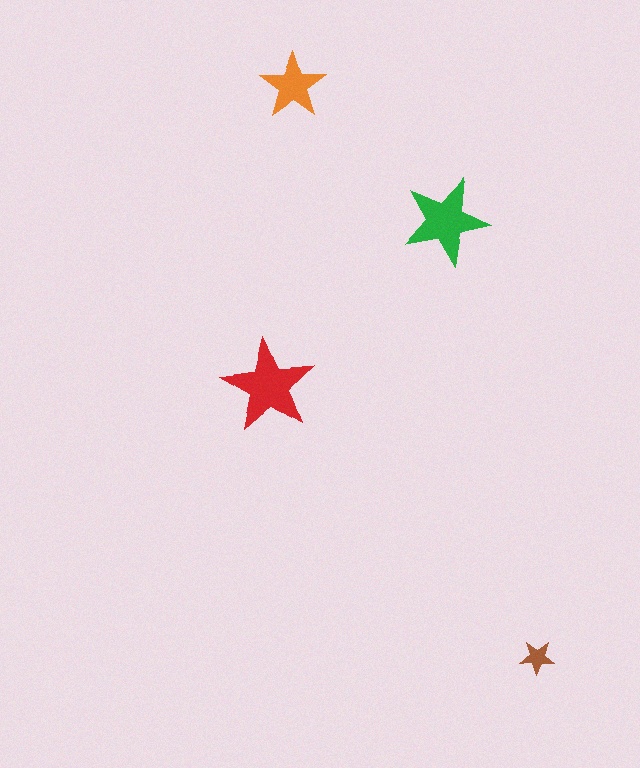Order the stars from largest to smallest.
the red one, the green one, the orange one, the brown one.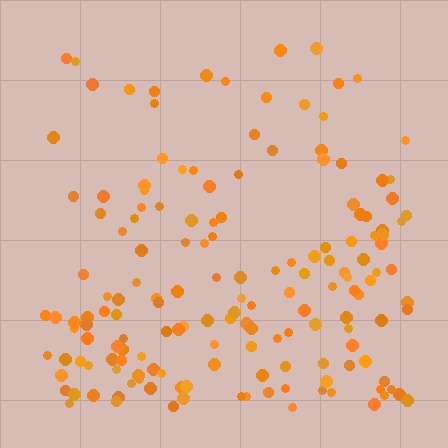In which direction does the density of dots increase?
From top to bottom, with the bottom side densest.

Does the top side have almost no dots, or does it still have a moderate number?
Still a moderate number, just noticeably fewer than the bottom.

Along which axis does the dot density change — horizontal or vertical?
Vertical.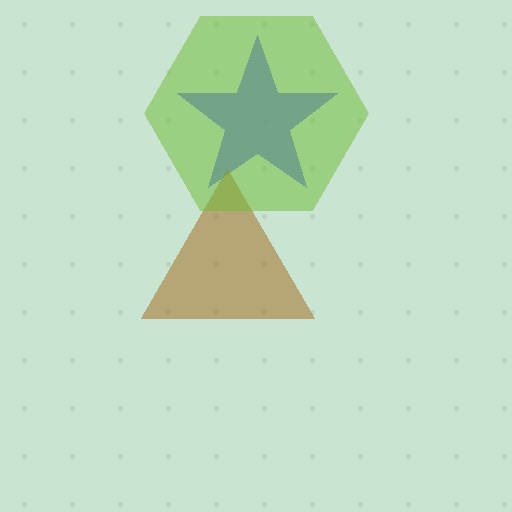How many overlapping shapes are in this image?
There are 3 overlapping shapes in the image.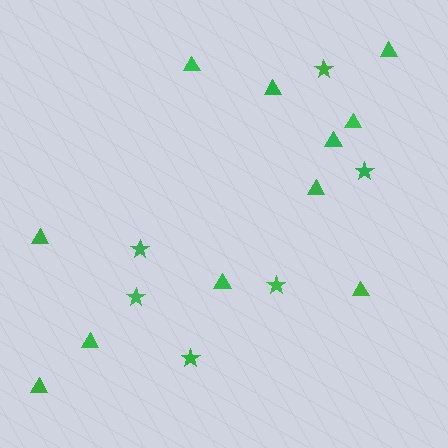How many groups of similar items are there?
There are 2 groups: one group of stars (6) and one group of triangles (11).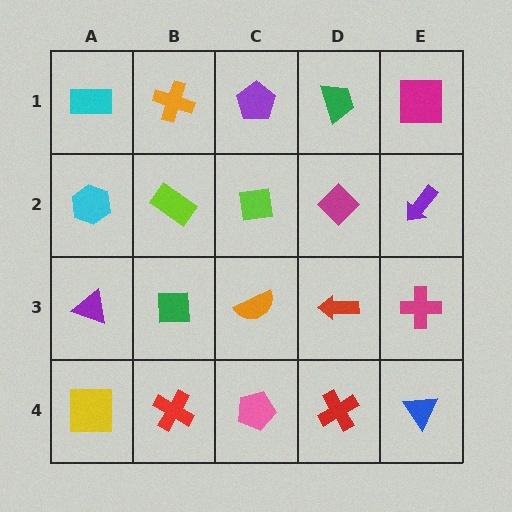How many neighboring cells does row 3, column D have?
4.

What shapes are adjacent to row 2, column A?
A cyan rectangle (row 1, column A), a purple triangle (row 3, column A), a lime rectangle (row 2, column B).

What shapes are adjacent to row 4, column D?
A red arrow (row 3, column D), a pink pentagon (row 4, column C), a blue triangle (row 4, column E).